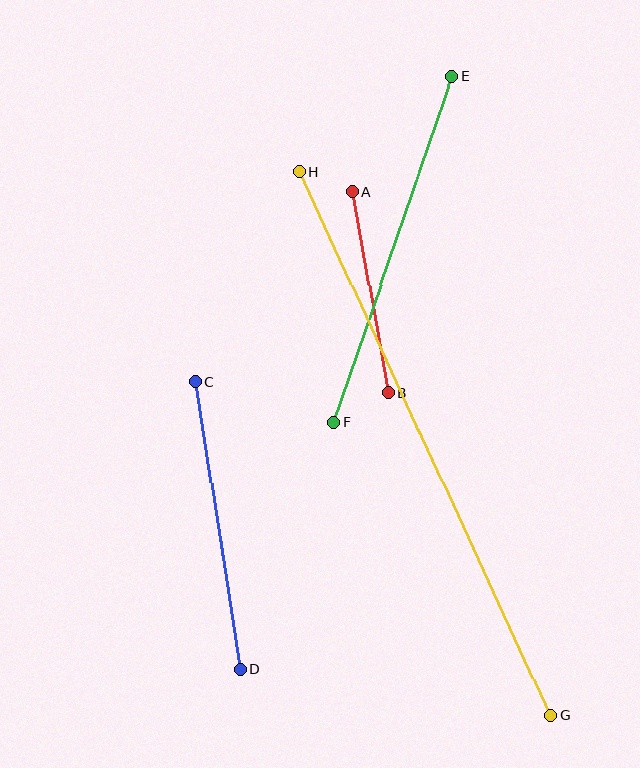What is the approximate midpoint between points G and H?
The midpoint is at approximately (425, 444) pixels.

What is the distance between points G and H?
The distance is approximately 598 pixels.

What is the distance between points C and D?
The distance is approximately 292 pixels.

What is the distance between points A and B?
The distance is approximately 204 pixels.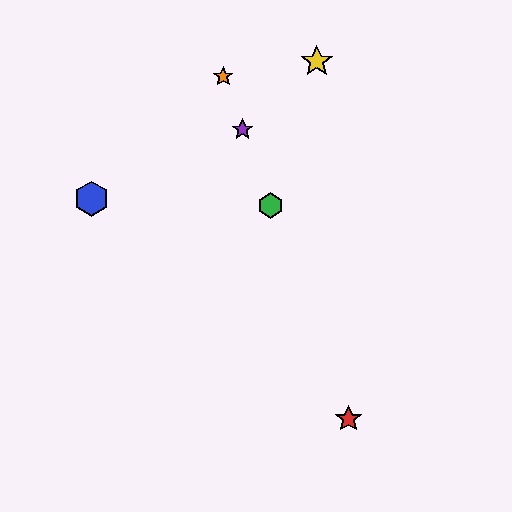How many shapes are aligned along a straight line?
4 shapes (the red star, the green hexagon, the purple star, the orange star) are aligned along a straight line.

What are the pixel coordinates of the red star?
The red star is at (348, 419).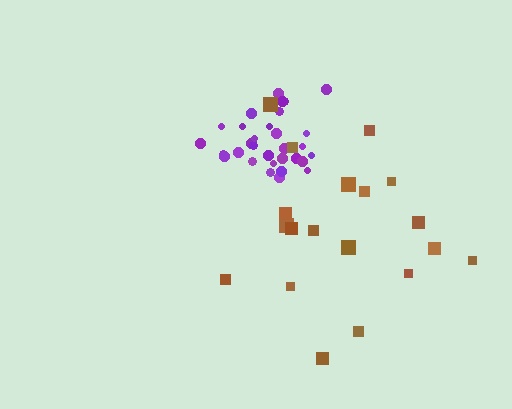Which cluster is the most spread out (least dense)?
Brown.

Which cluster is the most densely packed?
Purple.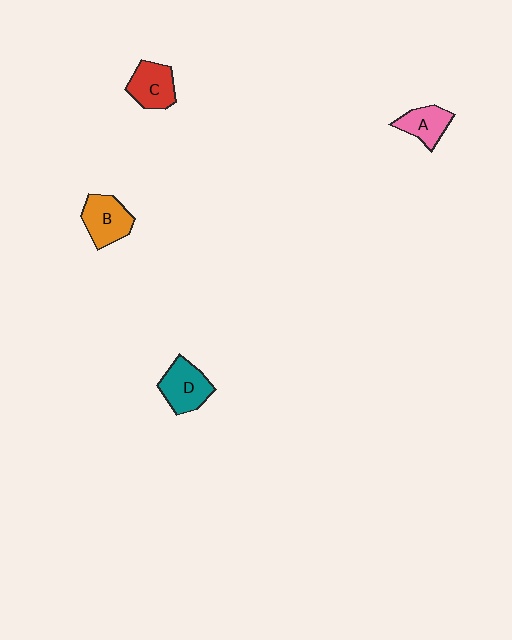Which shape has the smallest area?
Shape A (pink).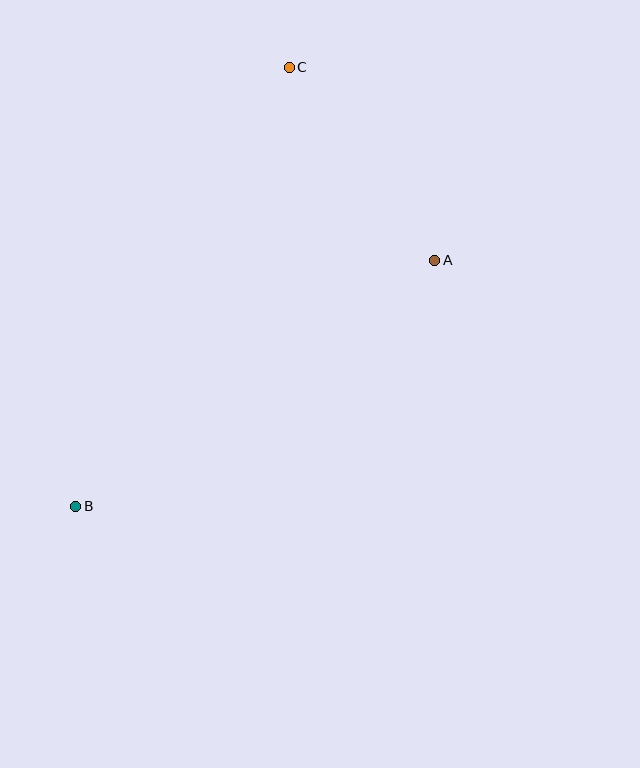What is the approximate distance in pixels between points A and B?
The distance between A and B is approximately 435 pixels.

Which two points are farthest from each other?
Points B and C are farthest from each other.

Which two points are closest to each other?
Points A and C are closest to each other.